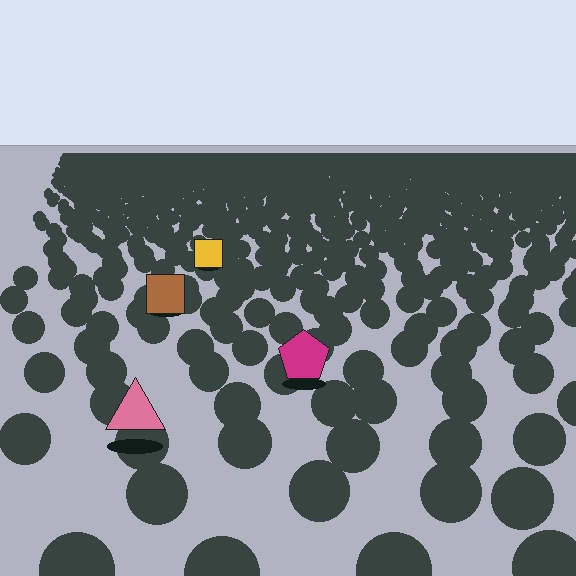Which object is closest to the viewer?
The pink triangle is closest. The texture marks near it are larger and more spread out.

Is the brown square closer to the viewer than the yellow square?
Yes. The brown square is closer — you can tell from the texture gradient: the ground texture is coarser near it.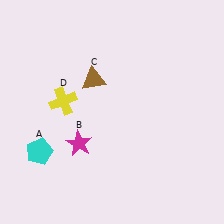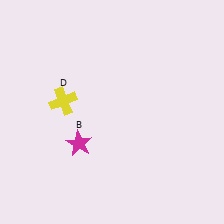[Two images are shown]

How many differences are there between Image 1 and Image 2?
There are 2 differences between the two images.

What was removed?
The brown triangle (C), the cyan pentagon (A) were removed in Image 2.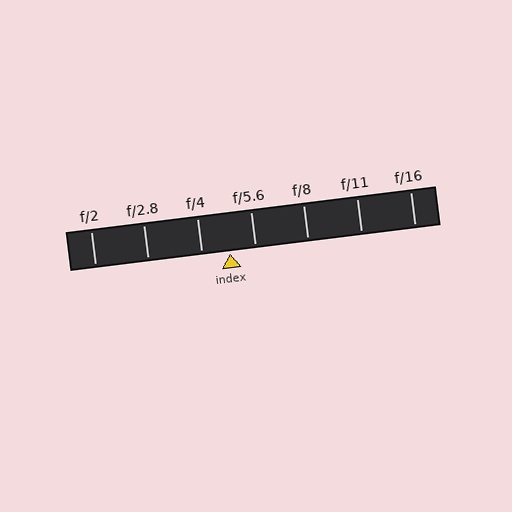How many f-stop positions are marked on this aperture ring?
There are 7 f-stop positions marked.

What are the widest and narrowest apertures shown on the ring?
The widest aperture shown is f/2 and the narrowest is f/16.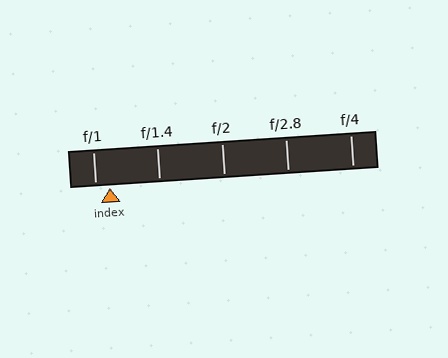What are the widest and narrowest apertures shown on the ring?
The widest aperture shown is f/1 and the narrowest is f/4.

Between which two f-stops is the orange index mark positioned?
The index mark is between f/1 and f/1.4.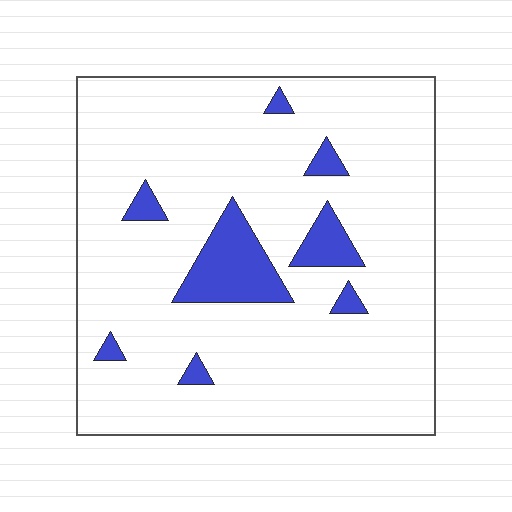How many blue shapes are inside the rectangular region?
8.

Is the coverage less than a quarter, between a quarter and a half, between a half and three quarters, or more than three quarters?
Less than a quarter.